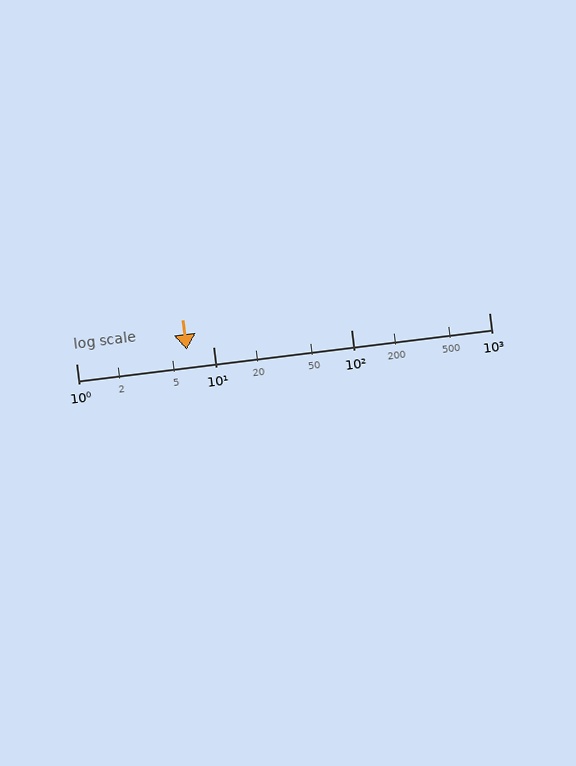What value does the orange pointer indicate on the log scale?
The pointer indicates approximately 6.4.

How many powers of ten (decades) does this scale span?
The scale spans 3 decades, from 1 to 1000.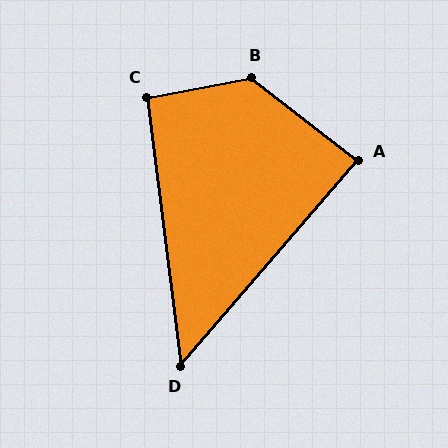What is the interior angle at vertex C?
Approximately 93 degrees (approximately right).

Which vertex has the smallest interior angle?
D, at approximately 48 degrees.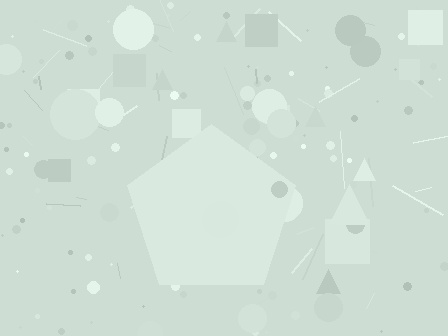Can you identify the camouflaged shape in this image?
The camouflaged shape is a pentagon.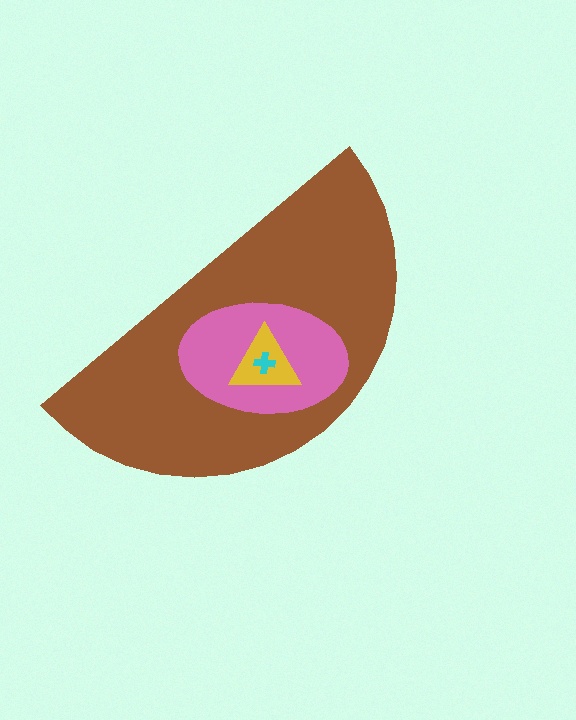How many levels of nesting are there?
4.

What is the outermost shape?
The brown semicircle.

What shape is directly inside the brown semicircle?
The pink ellipse.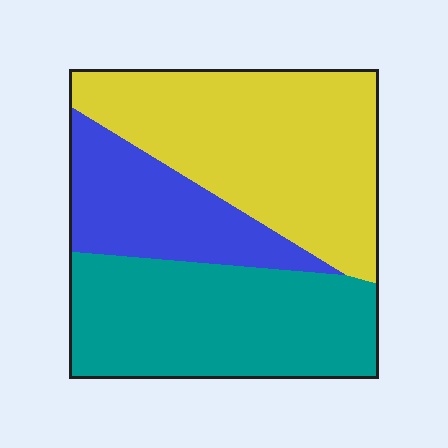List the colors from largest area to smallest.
From largest to smallest: yellow, teal, blue.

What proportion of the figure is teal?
Teal takes up between a quarter and a half of the figure.